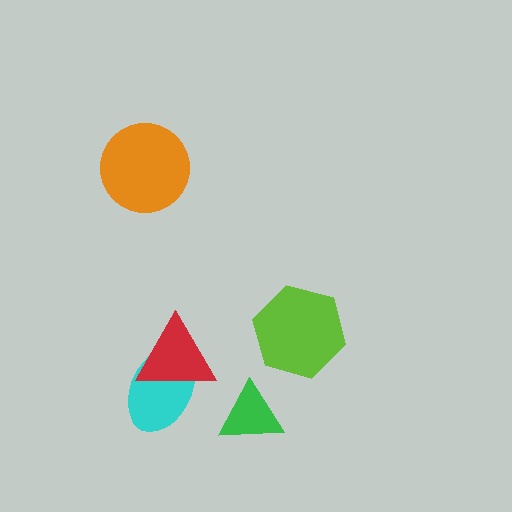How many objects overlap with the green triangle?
0 objects overlap with the green triangle.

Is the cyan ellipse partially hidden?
Yes, it is partially covered by another shape.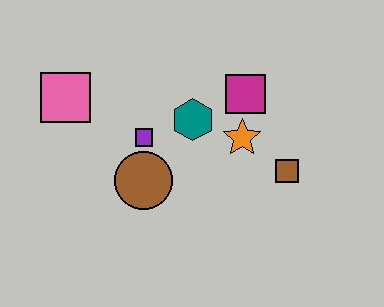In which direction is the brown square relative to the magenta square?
The brown square is below the magenta square.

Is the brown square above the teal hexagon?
No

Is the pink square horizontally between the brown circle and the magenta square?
No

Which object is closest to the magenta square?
The orange star is closest to the magenta square.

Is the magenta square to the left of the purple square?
No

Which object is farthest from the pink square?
The brown square is farthest from the pink square.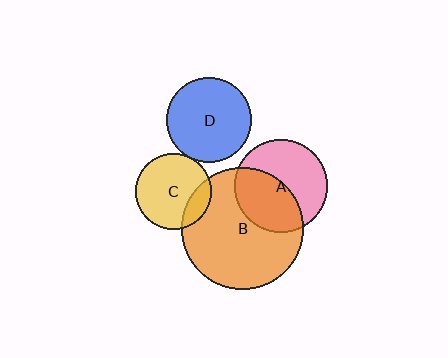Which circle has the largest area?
Circle B (orange).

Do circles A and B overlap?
Yes.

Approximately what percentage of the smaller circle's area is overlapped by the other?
Approximately 45%.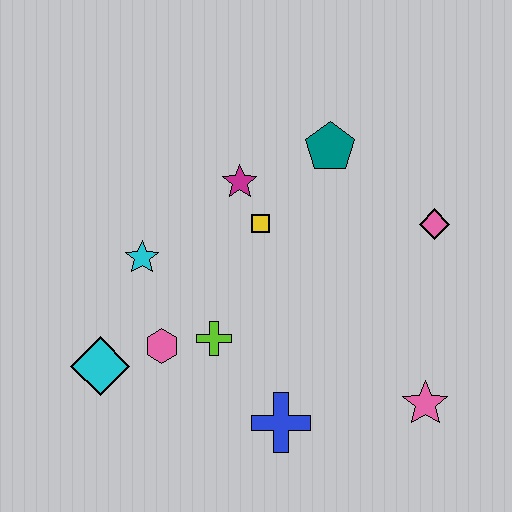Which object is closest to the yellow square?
The magenta star is closest to the yellow square.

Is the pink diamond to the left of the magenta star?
No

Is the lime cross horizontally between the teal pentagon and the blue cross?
No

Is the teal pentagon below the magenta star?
No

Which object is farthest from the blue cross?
The teal pentagon is farthest from the blue cross.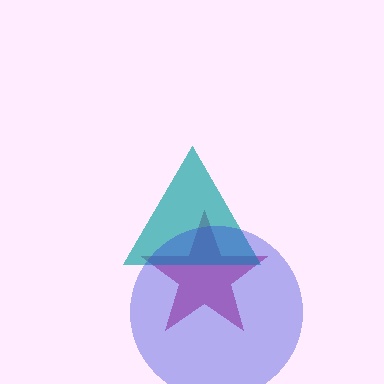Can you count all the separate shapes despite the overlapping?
Yes, there are 3 separate shapes.